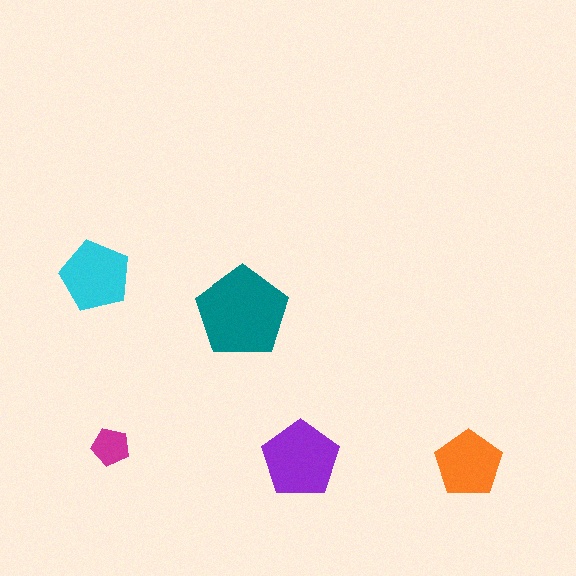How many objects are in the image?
There are 5 objects in the image.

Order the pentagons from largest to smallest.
the teal one, the purple one, the cyan one, the orange one, the magenta one.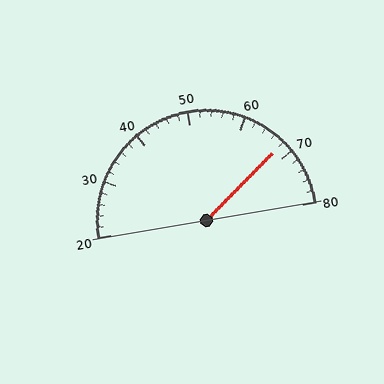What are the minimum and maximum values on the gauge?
The gauge ranges from 20 to 80.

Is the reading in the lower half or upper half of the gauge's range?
The reading is in the upper half of the range (20 to 80).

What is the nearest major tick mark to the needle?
The nearest major tick mark is 70.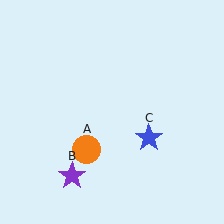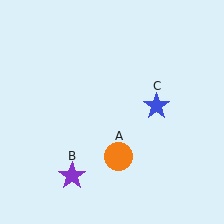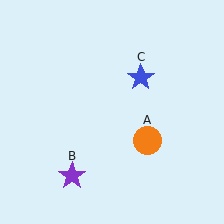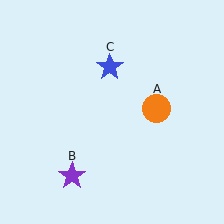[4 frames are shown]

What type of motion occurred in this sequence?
The orange circle (object A), blue star (object C) rotated counterclockwise around the center of the scene.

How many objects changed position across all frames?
2 objects changed position: orange circle (object A), blue star (object C).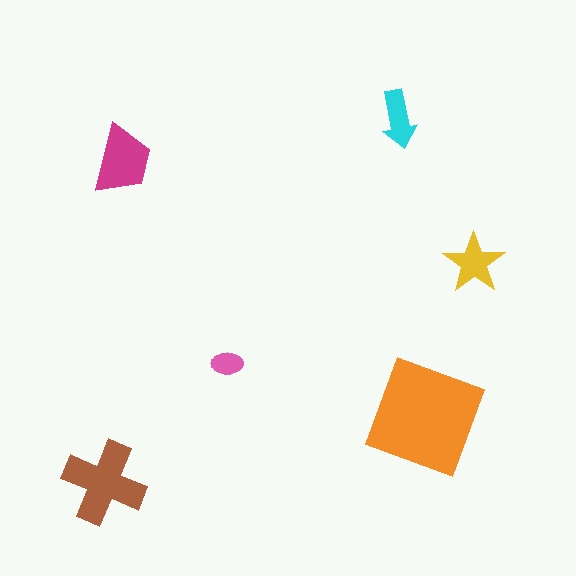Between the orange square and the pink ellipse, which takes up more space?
The orange square.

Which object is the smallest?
The pink ellipse.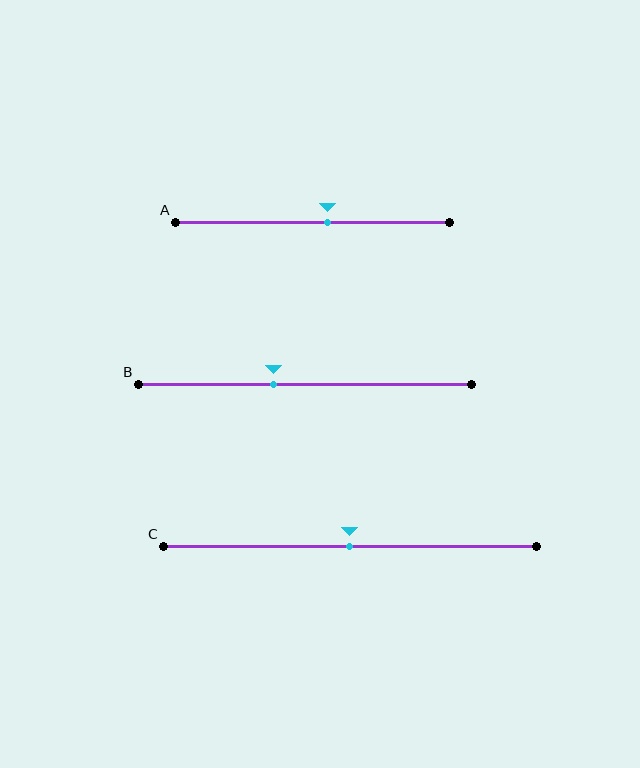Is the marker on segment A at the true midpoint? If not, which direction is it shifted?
No, the marker on segment A is shifted to the right by about 6% of the segment length.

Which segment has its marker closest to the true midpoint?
Segment C has its marker closest to the true midpoint.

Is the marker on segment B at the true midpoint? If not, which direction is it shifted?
No, the marker on segment B is shifted to the left by about 9% of the segment length.